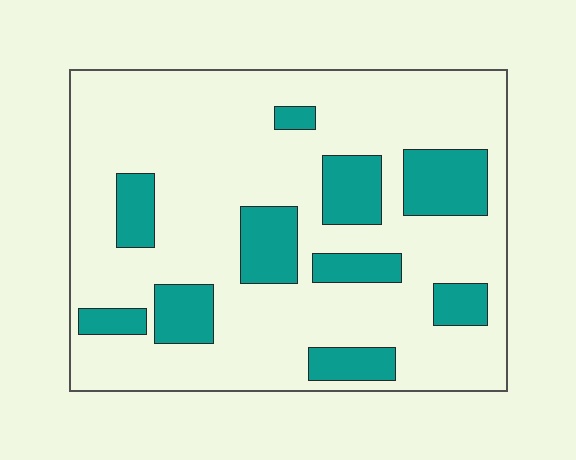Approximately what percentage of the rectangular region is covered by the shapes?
Approximately 20%.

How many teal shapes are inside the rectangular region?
10.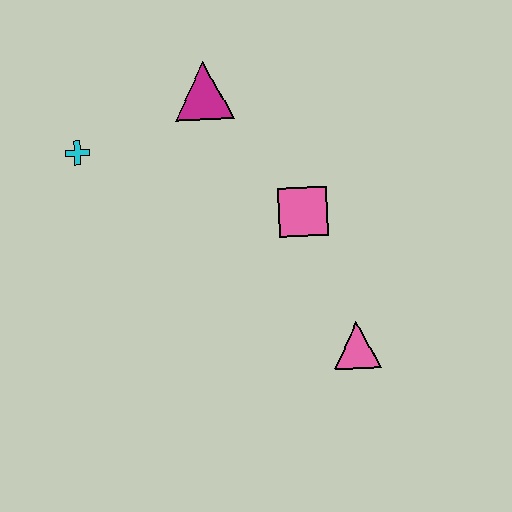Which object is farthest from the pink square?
The cyan cross is farthest from the pink square.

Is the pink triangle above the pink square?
No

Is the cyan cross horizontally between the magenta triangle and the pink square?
No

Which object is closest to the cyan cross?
The magenta triangle is closest to the cyan cross.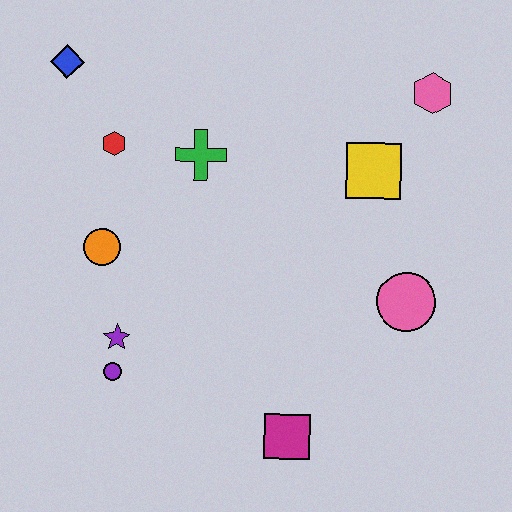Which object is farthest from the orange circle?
The pink hexagon is farthest from the orange circle.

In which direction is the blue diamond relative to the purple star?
The blue diamond is above the purple star.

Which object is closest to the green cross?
The red hexagon is closest to the green cross.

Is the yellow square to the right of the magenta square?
Yes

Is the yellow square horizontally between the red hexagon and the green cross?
No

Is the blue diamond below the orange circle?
No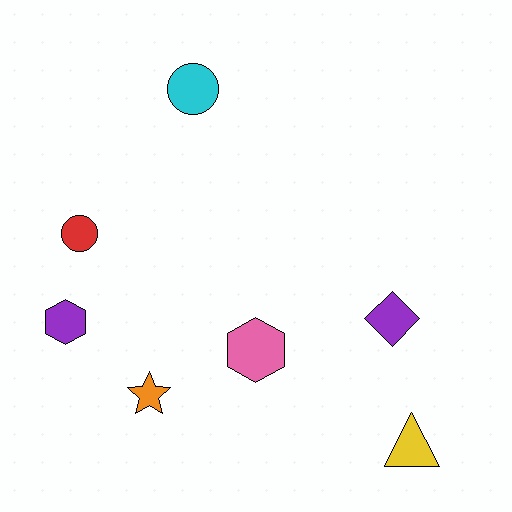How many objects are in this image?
There are 7 objects.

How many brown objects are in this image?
There are no brown objects.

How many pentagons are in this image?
There are no pentagons.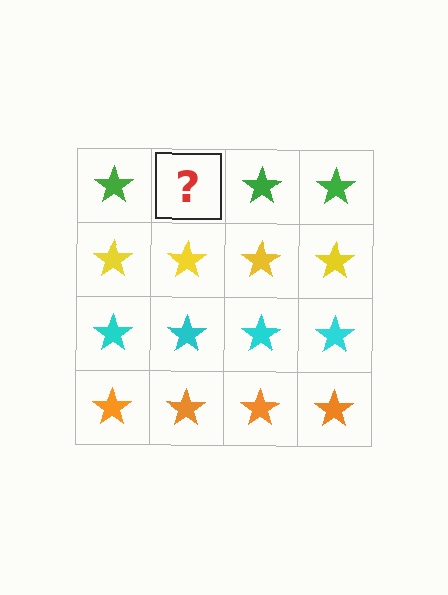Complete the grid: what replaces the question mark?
The question mark should be replaced with a green star.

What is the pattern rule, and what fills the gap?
The rule is that each row has a consistent color. The gap should be filled with a green star.